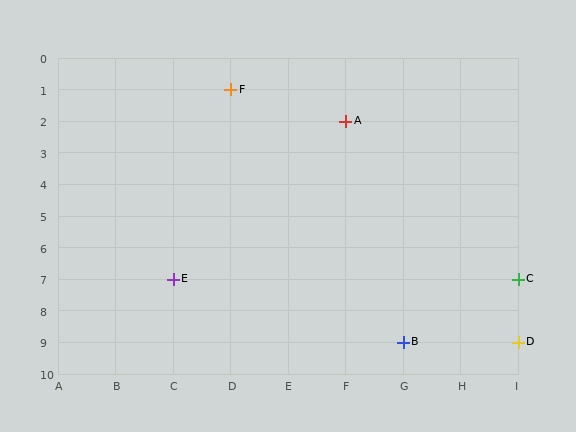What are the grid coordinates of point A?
Point A is at grid coordinates (F, 2).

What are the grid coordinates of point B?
Point B is at grid coordinates (G, 9).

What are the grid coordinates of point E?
Point E is at grid coordinates (C, 7).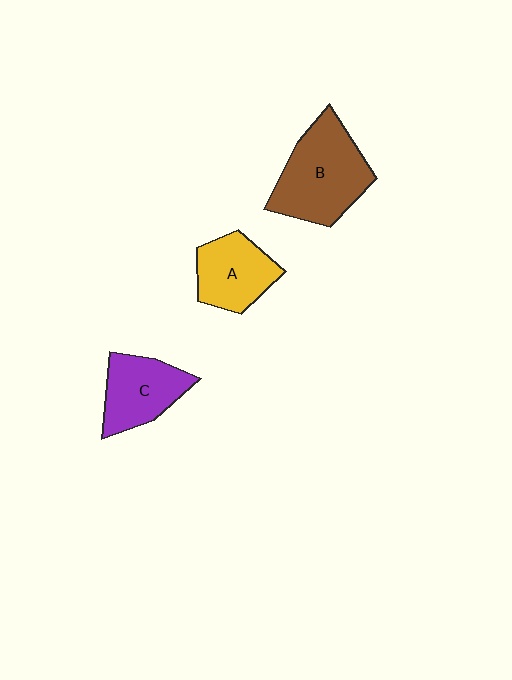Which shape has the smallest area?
Shape A (yellow).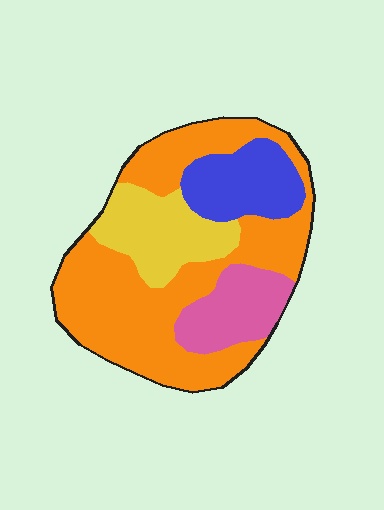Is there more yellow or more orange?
Orange.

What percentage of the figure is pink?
Pink covers around 15% of the figure.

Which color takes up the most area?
Orange, at roughly 55%.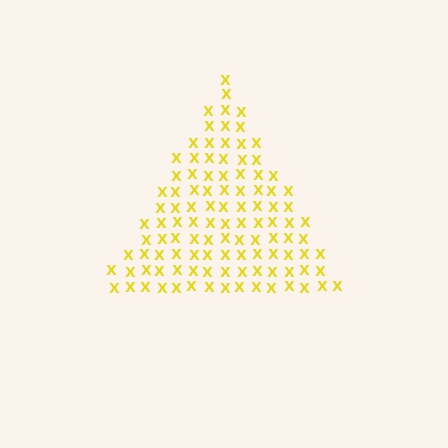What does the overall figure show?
The overall figure shows a triangle.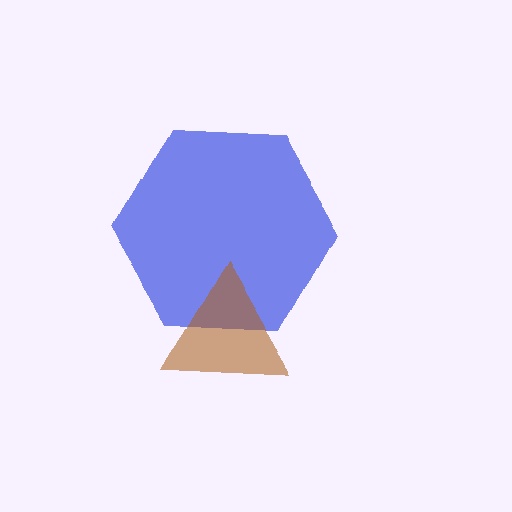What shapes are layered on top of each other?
The layered shapes are: a blue hexagon, a brown triangle.